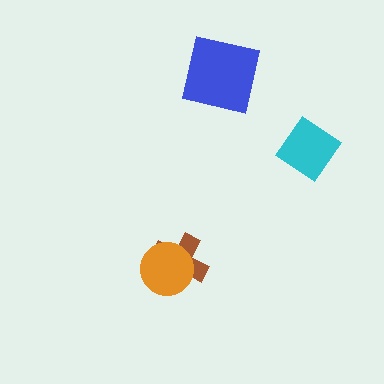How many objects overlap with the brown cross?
1 object overlaps with the brown cross.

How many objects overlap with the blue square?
0 objects overlap with the blue square.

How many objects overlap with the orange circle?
1 object overlaps with the orange circle.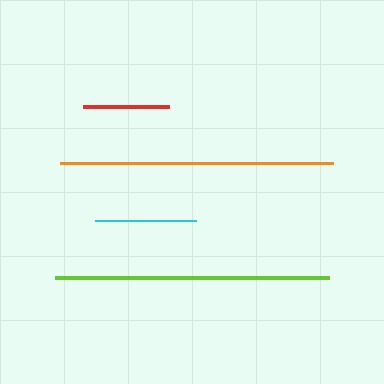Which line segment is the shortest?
The red line is the shortest at approximately 86 pixels.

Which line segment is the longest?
The lime line is the longest at approximately 274 pixels.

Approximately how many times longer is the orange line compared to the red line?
The orange line is approximately 3.2 times the length of the red line.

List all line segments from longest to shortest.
From longest to shortest: lime, orange, cyan, red.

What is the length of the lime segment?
The lime segment is approximately 274 pixels long.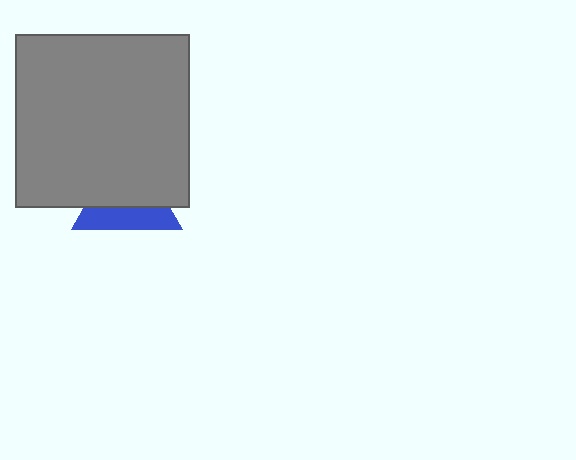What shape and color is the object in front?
The object in front is a gray square.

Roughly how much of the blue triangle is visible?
A small part of it is visible (roughly 40%).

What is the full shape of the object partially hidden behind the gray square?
The partially hidden object is a blue triangle.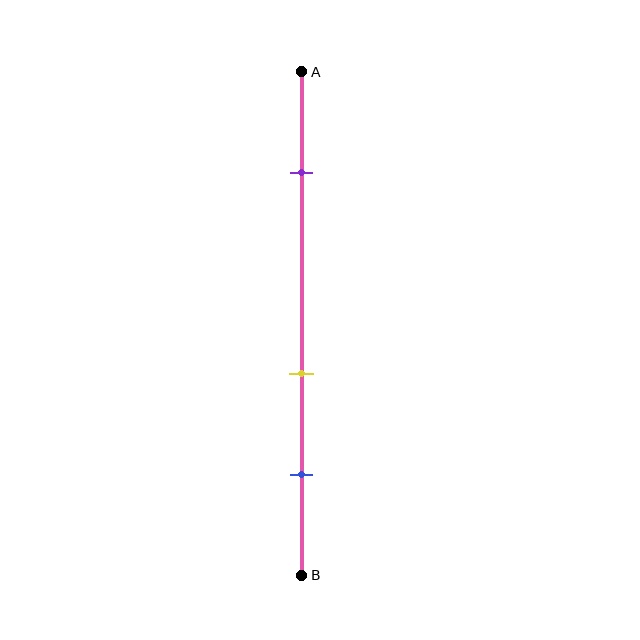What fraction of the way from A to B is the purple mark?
The purple mark is approximately 20% (0.2) of the way from A to B.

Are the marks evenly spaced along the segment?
No, the marks are not evenly spaced.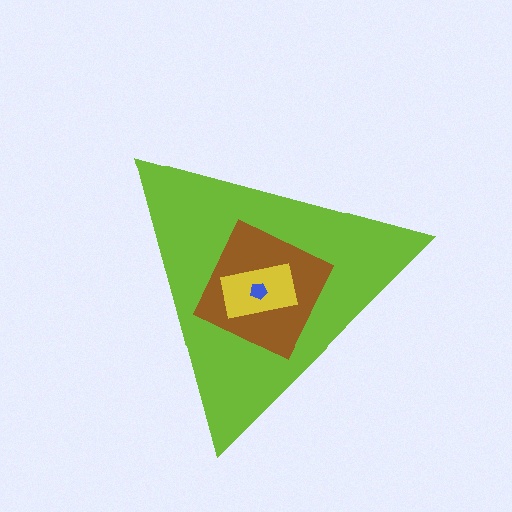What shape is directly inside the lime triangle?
The brown diamond.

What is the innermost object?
The blue pentagon.